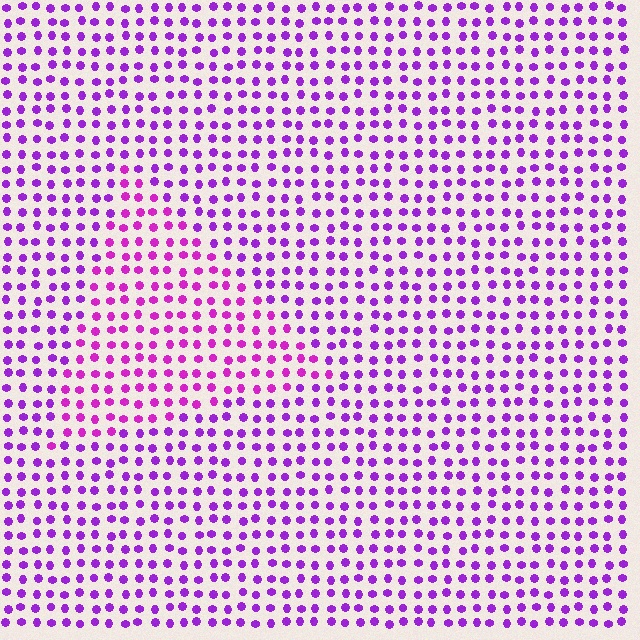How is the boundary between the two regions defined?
The boundary is defined purely by a slight shift in hue (about 24 degrees). Spacing, size, and orientation are identical on both sides.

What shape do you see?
I see a triangle.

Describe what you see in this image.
The image is filled with small purple elements in a uniform arrangement. A triangle-shaped region is visible where the elements are tinted to a slightly different hue, forming a subtle color boundary.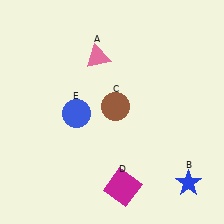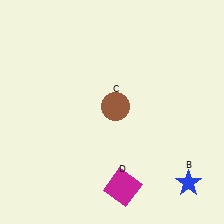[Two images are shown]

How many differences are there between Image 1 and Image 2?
There are 2 differences between the two images.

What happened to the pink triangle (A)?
The pink triangle (A) was removed in Image 2. It was in the top-left area of Image 1.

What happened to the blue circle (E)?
The blue circle (E) was removed in Image 2. It was in the bottom-left area of Image 1.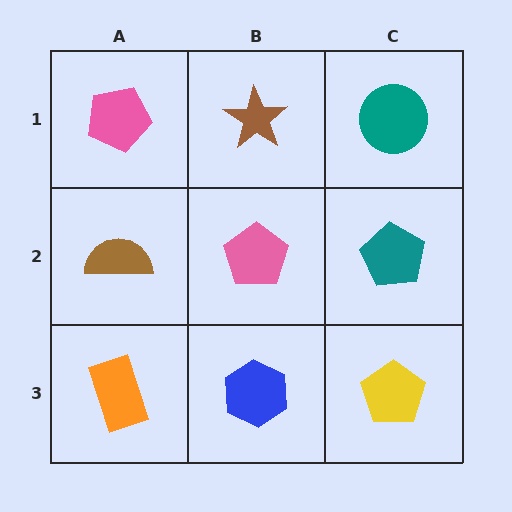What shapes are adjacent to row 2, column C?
A teal circle (row 1, column C), a yellow pentagon (row 3, column C), a pink pentagon (row 2, column B).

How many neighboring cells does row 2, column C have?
3.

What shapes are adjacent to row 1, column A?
A brown semicircle (row 2, column A), a brown star (row 1, column B).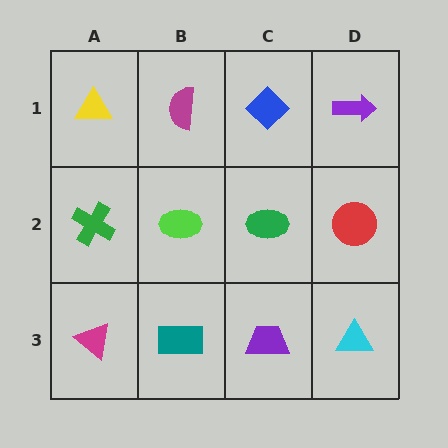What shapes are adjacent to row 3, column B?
A lime ellipse (row 2, column B), a magenta triangle (row 3, column A), a purple trapezoid (row 3, column C).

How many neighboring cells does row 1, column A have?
2.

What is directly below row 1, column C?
A green ellipse.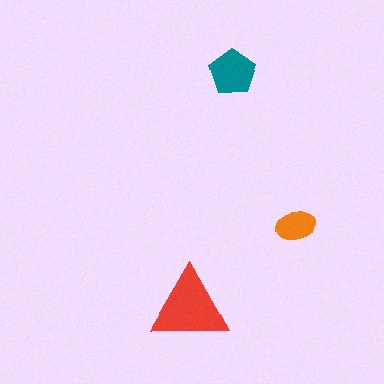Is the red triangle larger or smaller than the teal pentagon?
Larger.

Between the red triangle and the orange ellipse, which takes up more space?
The red triangle.